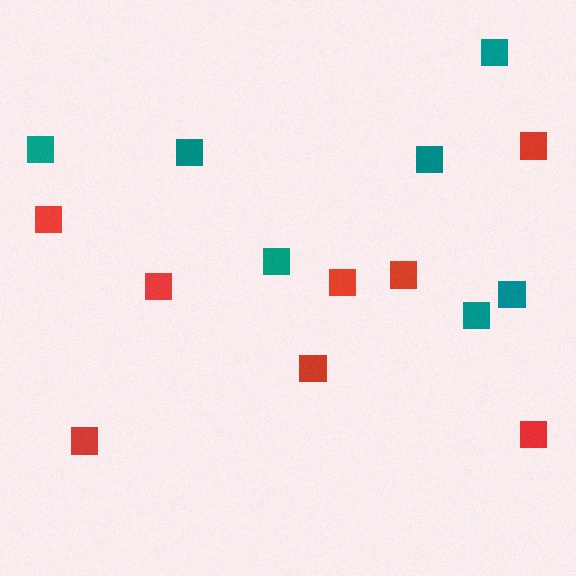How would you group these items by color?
There are 2 groups: one group of teal squares (7) and one group of red squares (8).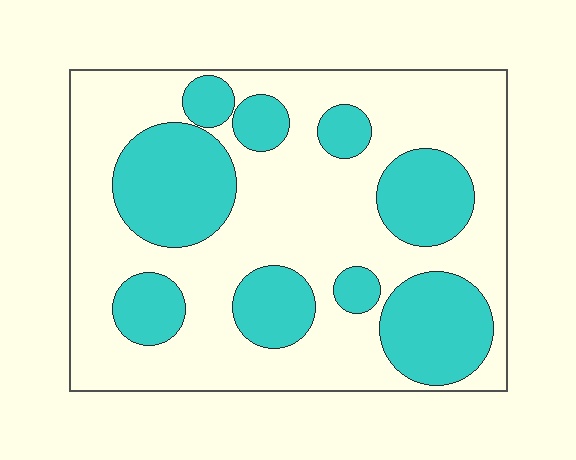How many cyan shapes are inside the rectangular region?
9.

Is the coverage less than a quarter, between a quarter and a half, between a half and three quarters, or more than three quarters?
Between a quarter and a half.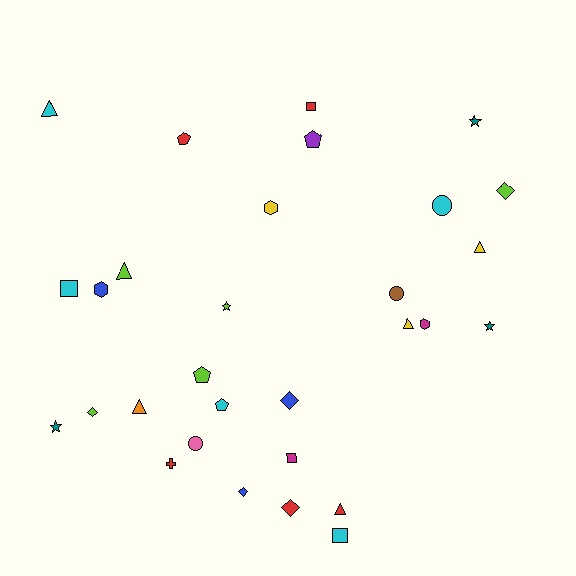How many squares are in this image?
There are 4 squares.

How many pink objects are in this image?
There is 1 pink object.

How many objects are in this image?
There are 30 objects.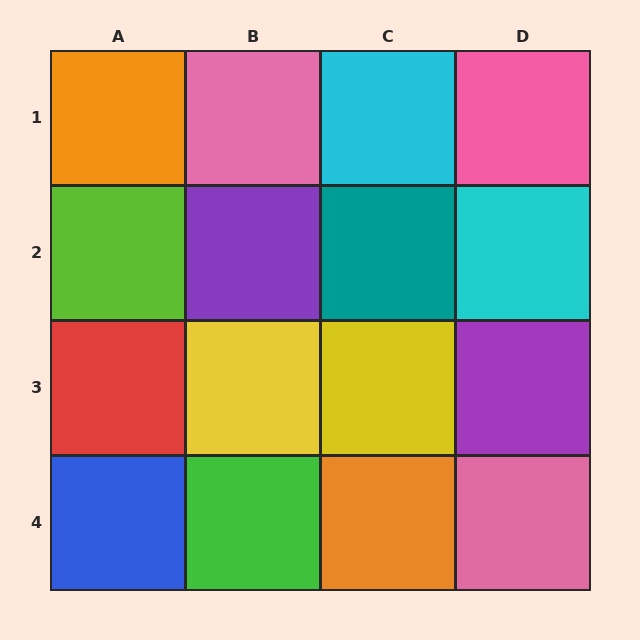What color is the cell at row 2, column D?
Cyan.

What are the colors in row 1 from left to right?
Orange, pink, cyan, pink.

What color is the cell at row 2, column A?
Lime.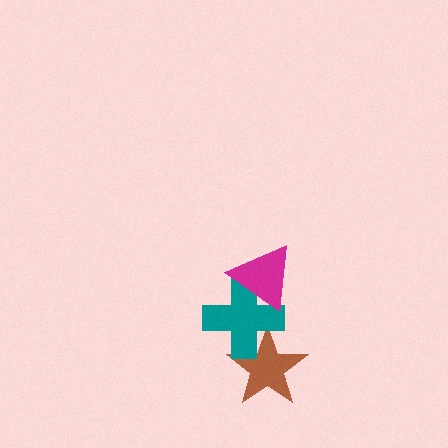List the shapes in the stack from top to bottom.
From top to bottom: the magenta triangle, the teal cross, the brown star.